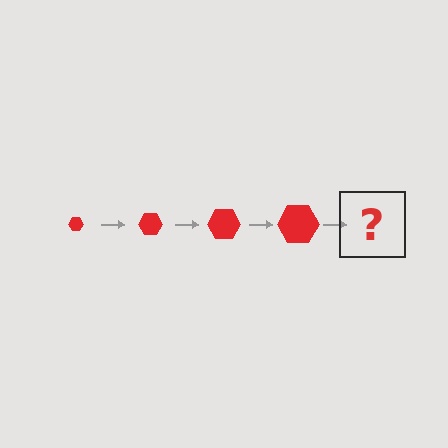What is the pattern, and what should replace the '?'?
The pattern is that the hexagon gets progressively larger each step. The '?' should be a red hexagon, larger than the previous one.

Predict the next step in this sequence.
The next step is a red hexagon, larger than the previous one.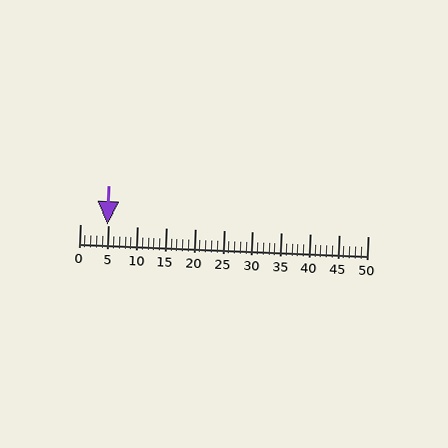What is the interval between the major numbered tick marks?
The major tick marks are spaced 5 units apart.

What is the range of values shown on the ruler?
The ruler shows values from 0 to 50.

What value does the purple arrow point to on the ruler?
The purple arrow points to approximately 5.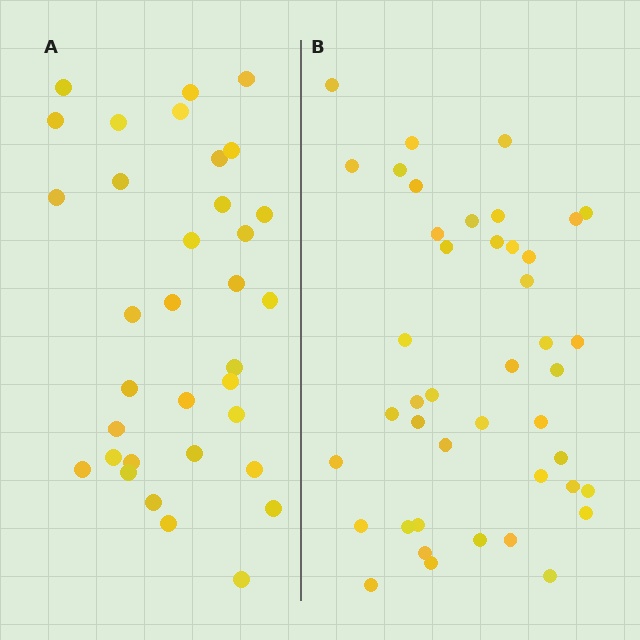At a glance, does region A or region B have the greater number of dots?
Region B (the right region) has more dots.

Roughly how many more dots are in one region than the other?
Region B has roughly 8 or so more dots than region A.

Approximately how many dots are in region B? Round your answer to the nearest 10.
About 40 dots. (The exact count is 43, which rounds to 40.)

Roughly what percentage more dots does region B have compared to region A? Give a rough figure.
About 25% more.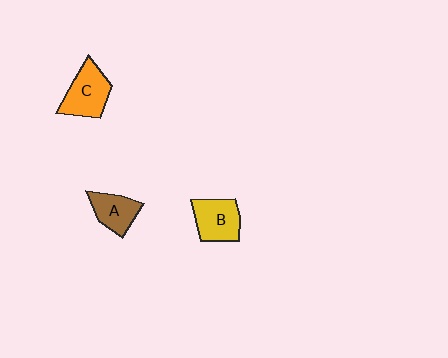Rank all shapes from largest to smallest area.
From largest to smallest: C (orange), B (yellow), A (brown).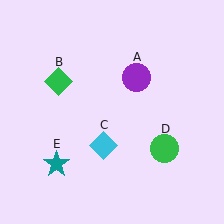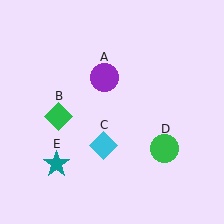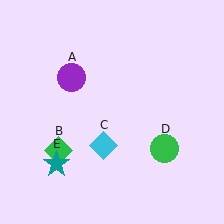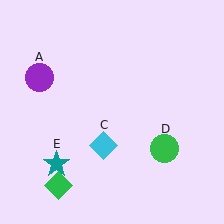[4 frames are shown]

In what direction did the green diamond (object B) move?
The green diamond (object B) moved down.